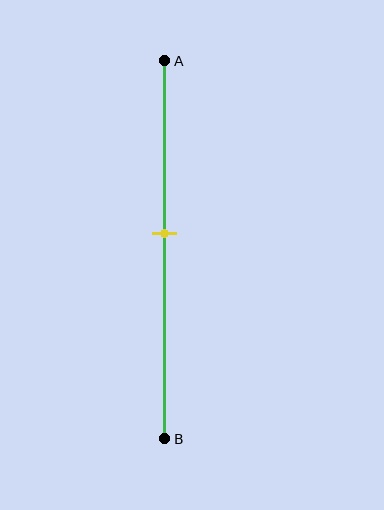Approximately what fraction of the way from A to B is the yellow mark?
The yellow mark is approximately 45% of the way from A to B.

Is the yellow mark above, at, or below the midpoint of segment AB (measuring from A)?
The yellow mark is above the midpoint of segment AB.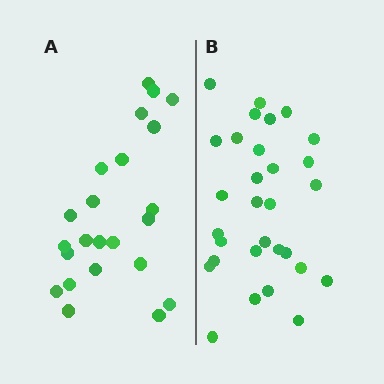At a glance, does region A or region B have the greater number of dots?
Region B (the right region) has more dots.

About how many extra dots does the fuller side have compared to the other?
Region B has roughly 8 or so more dots than region A.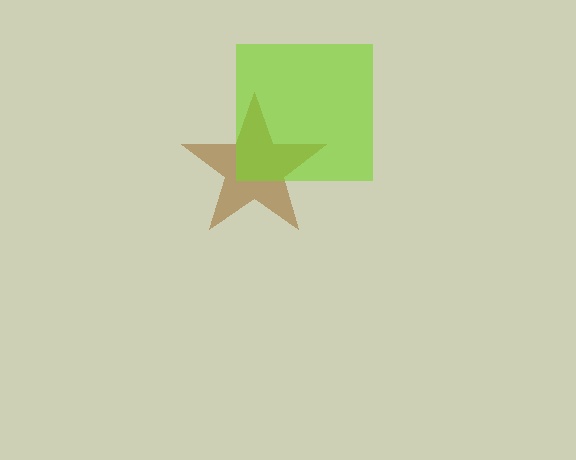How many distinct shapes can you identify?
There are 2 distinct shapes: a brown star, a lime square.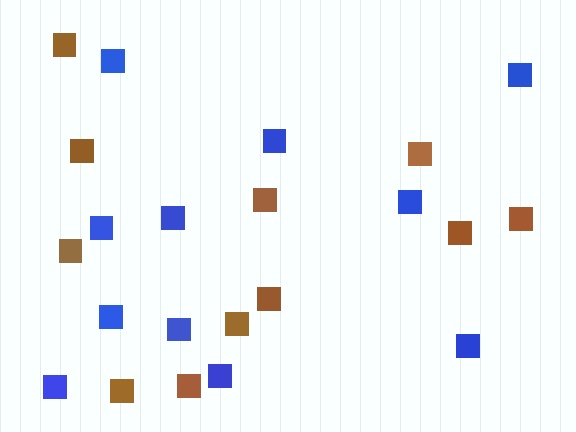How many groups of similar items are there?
There are 2 groups: one group of blue squares (11) and one group of brown squares (11).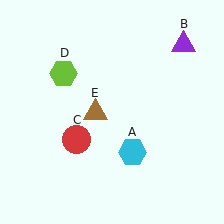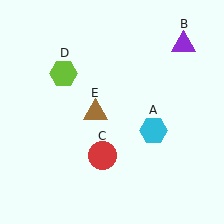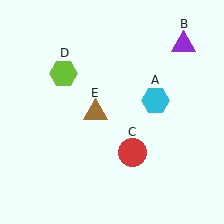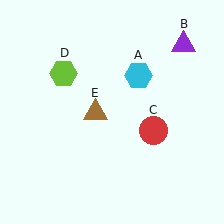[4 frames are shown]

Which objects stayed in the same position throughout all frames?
Purple triangle (object B) and lime hexagon (object D) and brown triangle (object E) remained stationary.